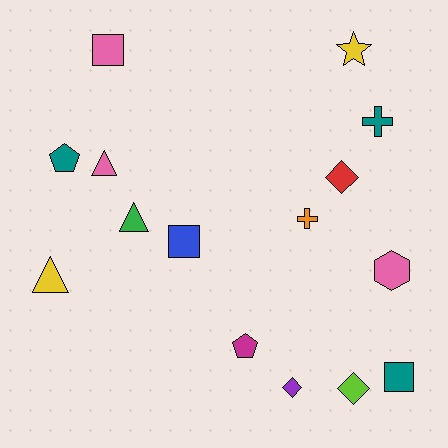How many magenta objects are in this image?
There is 1 magenta object.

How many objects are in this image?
There are 15 objects.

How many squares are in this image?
There are 3 squares.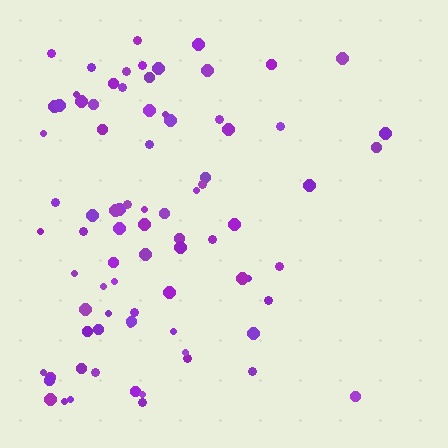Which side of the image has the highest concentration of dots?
The left.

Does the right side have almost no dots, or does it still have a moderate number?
Still a moderate number, just noticeably fewer than the left.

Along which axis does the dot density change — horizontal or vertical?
Horizontal.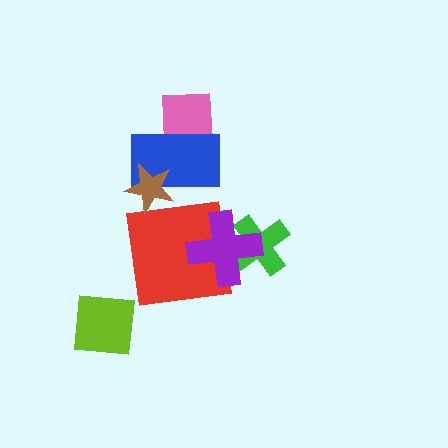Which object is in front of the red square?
The purple cross is in front of the red square.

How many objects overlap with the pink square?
1 object overlaps with the pink square.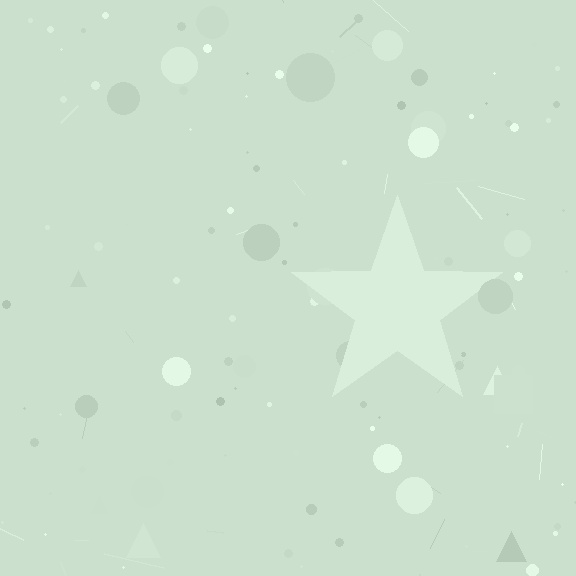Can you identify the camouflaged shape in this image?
The camouflaged shape is a star.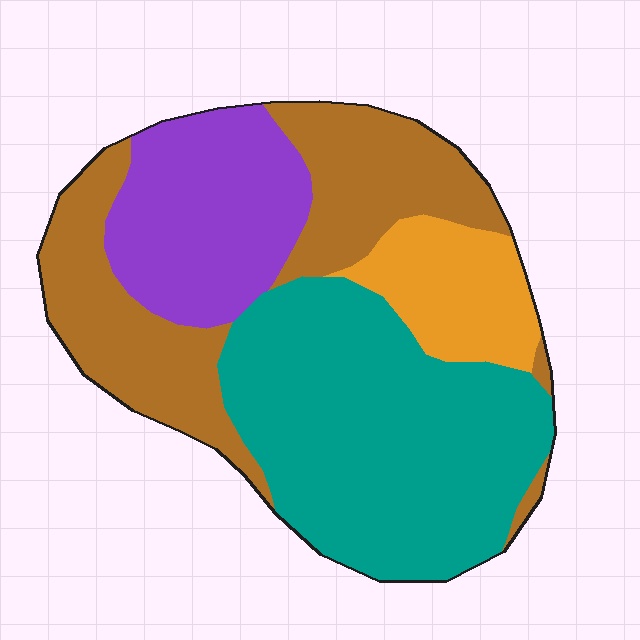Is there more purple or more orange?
Purple.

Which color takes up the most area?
Teal, at roughly 40%.